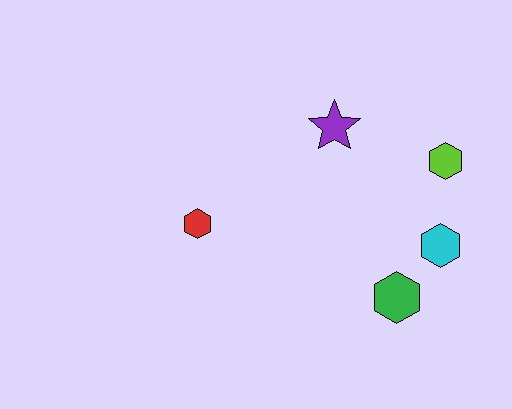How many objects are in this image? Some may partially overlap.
There are 5 objects.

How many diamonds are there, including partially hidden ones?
There are no diamonds.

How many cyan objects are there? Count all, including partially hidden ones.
There is 1 cyan object.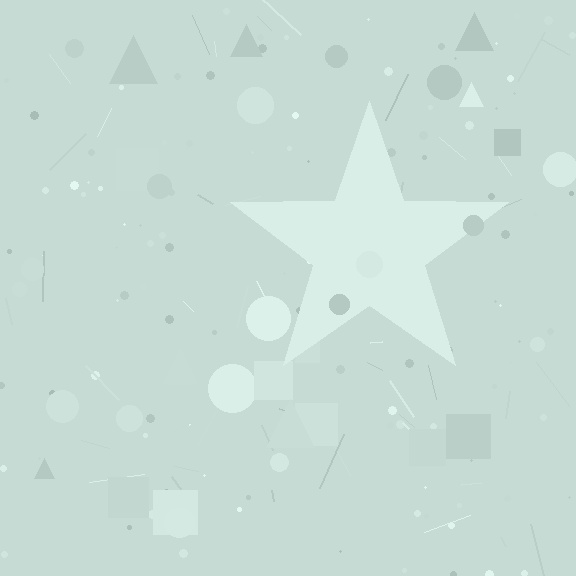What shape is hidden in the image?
A star is hidden in the image.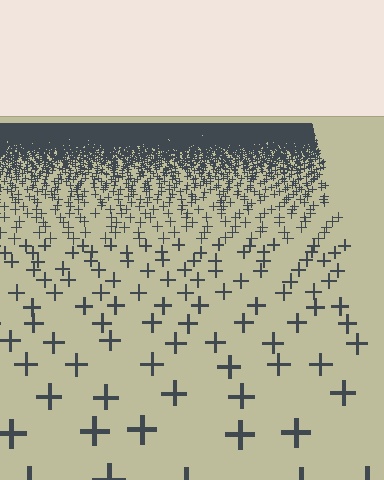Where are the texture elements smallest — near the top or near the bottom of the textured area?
Near the top.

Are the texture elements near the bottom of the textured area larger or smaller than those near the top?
Larger. Near the bottom, elements are closer to the viewer and appear at a bigger on-screen size.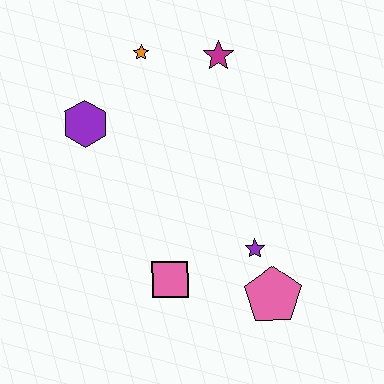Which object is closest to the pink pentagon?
The purple star is closest to the pink pentagon.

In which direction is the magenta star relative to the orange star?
The magenta star is to the right of the orange star.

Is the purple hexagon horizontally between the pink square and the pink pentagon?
No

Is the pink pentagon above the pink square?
No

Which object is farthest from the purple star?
The orange star is farthest from the purple star.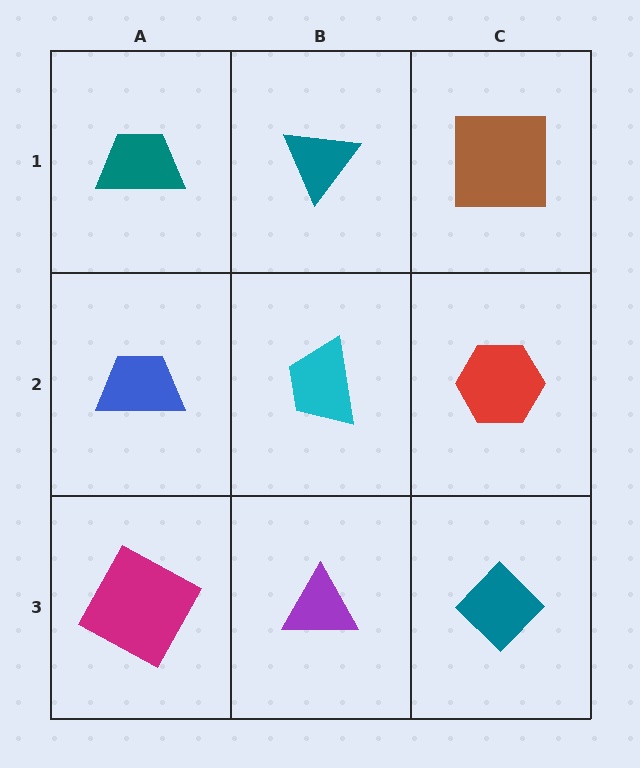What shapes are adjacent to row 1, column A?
A blue trapezoid (row 2, column A), a teal triangle (row 1, column B).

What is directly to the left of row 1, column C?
A teal triangle.